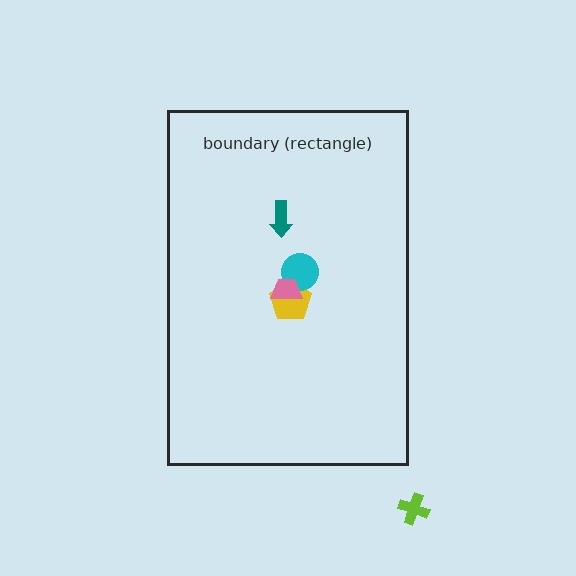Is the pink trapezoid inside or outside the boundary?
Inside.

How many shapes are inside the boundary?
4 inside, 1 outside.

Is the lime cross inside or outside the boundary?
Outside.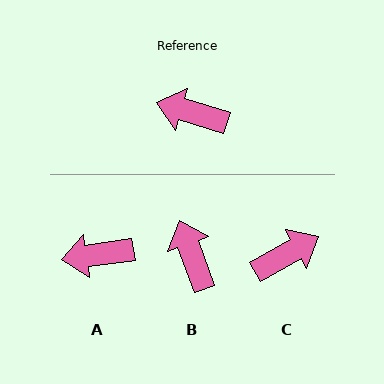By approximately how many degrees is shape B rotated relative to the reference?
Approximately 53 degrees clockwise.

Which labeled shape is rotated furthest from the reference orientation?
C, about 134 degrees away.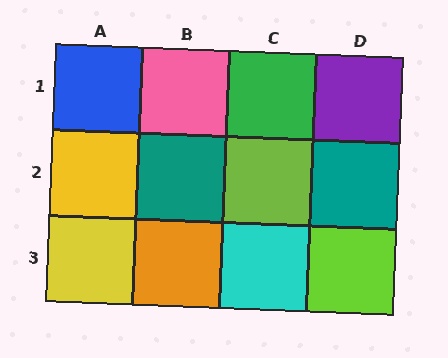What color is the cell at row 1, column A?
Blue.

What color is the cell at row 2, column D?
Teal.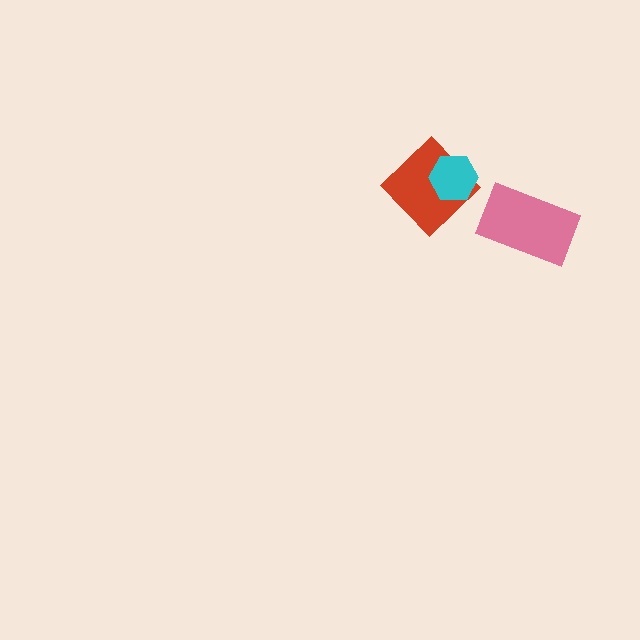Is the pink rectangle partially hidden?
No, no other shape covers it.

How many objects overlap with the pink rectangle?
0 objects overlap with the pink rectangle.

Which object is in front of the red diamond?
The cyan hexagon is in front of the red diamond.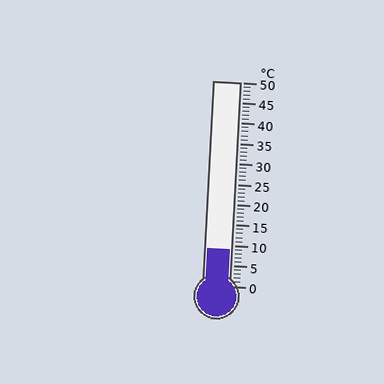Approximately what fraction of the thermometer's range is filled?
The thermometer is filled to approximately 20% of its range.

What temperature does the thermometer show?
The thermometer shows approximately 9°C.